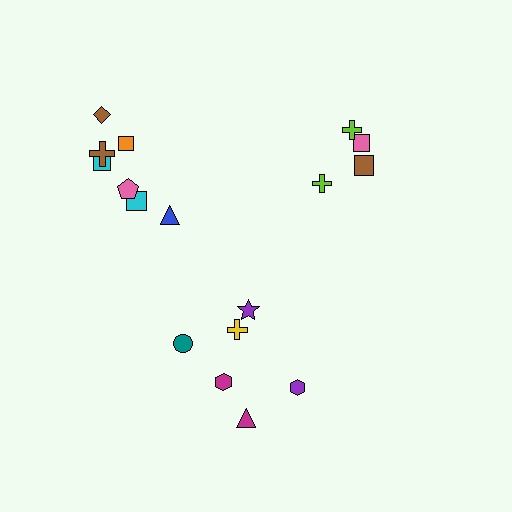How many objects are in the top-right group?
There are 4 objects.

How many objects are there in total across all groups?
There are 17 objects.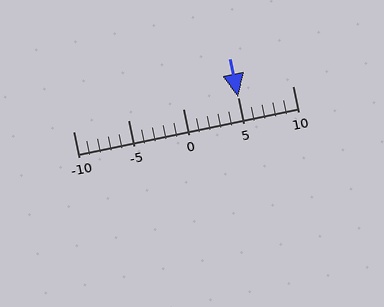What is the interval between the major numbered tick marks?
The major tick marks are spaced 5 units apart.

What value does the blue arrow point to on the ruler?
The blue arrow points to approximately 5.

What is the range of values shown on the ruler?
The ruler shows values from -10 to 10.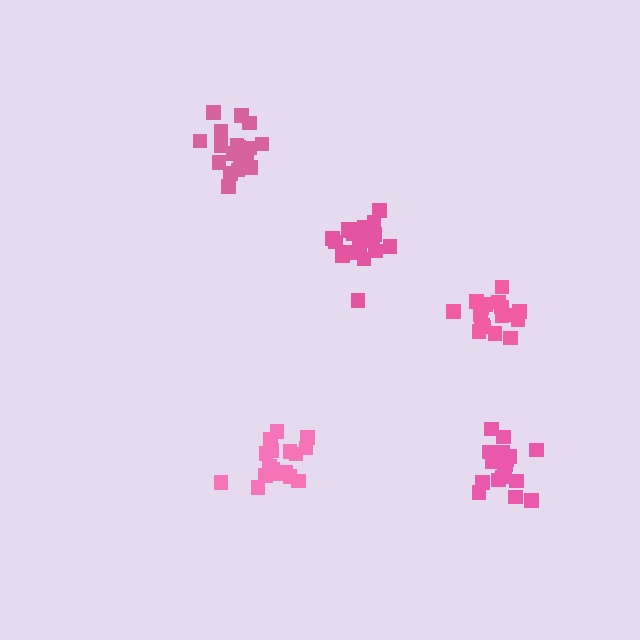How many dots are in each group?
Group 1: 21 dots, Group 2: 18 dots, Group 3: 18 dots, Group 4: 21 dots, Group 5: 19 dots (97 total).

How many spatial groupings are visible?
There are 5 spatial groupings.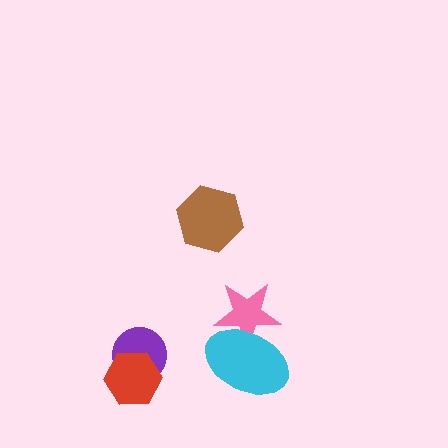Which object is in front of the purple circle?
The red hexagon is in front of the purple circle.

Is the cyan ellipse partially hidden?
No, no other shape covers it.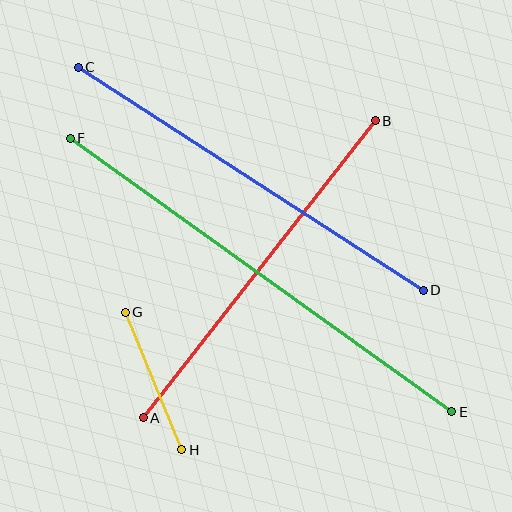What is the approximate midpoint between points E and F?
The midpoint is at approximately (261, 275) pixels.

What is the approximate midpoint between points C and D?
The midpoint is at approximately (251, 179) pixels.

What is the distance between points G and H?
The distance is approximately 149 pixels.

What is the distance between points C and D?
The distance is approximately 411 pixels.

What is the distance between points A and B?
The distance is approximately 377 pixels.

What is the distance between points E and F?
The distance is approximately 469 pixels.